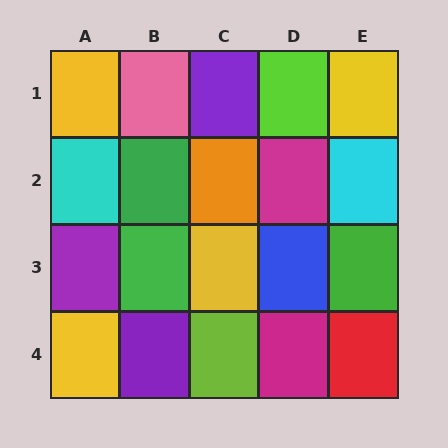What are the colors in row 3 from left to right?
Purple, green, yellow, blue, green.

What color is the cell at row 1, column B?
Pink.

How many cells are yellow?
4 cells are yellow.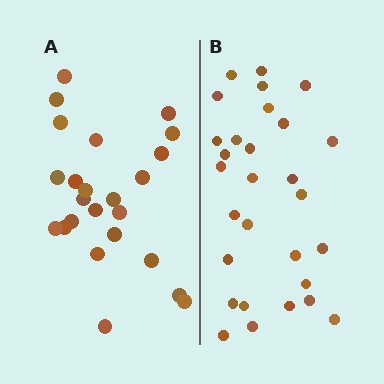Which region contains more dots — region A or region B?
Region B (the right region) has more dots.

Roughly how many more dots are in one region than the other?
Region B has about 5 more dots than region A.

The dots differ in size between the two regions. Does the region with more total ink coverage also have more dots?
No. Region A has more total ink coverage because its dots are larger, but region B actually contains more individual dots. Total area can be misleading — the number of items is what matters here.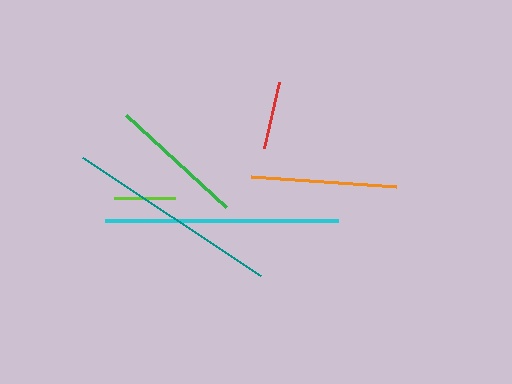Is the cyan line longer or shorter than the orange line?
The cyan line is longer than the orange line.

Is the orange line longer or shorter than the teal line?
The teal line is longer than the orange line.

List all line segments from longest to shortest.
From longest to shortest: cyan, teal, orange, green, red, lime.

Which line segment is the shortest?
The lime line is the shortest at approximately 61 pixels.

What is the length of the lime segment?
The lime segment is approximately 61 pixels long.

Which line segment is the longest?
The cyan line is the longest at approximately 233 pixels.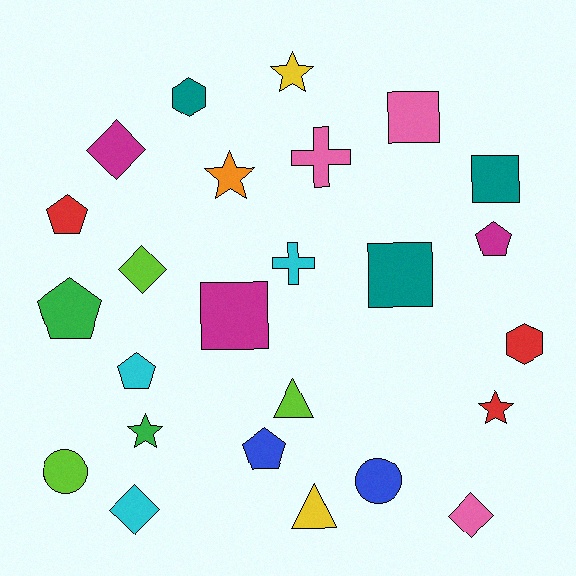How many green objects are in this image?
There are 2 green objects.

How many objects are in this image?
There are 25 objects.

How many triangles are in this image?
There are 2 triangles.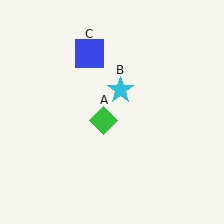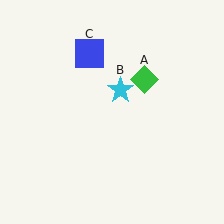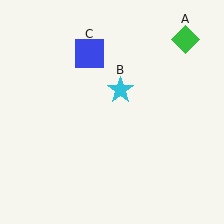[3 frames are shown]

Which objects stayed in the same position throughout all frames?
Cyan star (object B) and blue square (object C) remained stationary.